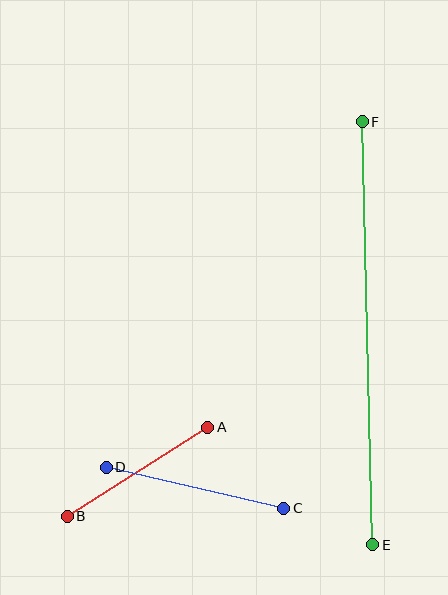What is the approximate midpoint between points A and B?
The midpoint is at approximately (137, 472) pixels.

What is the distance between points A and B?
The distance is approximately 166 pixels.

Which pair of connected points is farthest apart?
Points E and F are farthest apart.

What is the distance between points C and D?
The distance is approximately 182 pixels.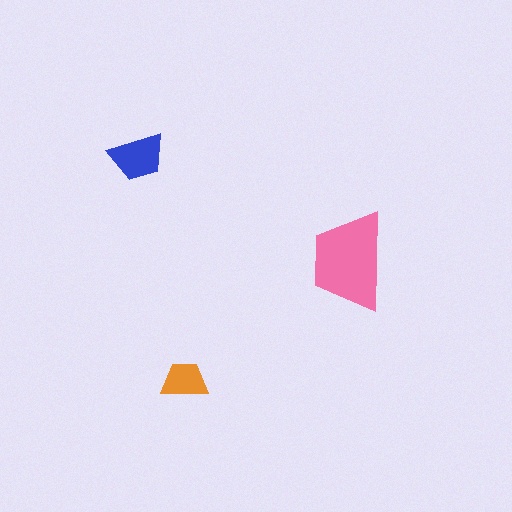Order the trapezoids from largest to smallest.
the pink one, the blue one, the orange one.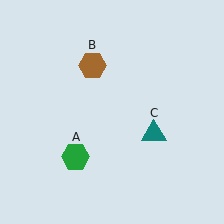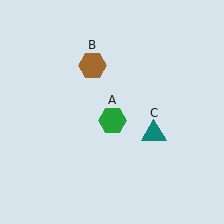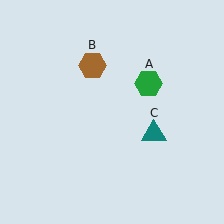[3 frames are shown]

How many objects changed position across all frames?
1 object changed position: green hexagon (object A).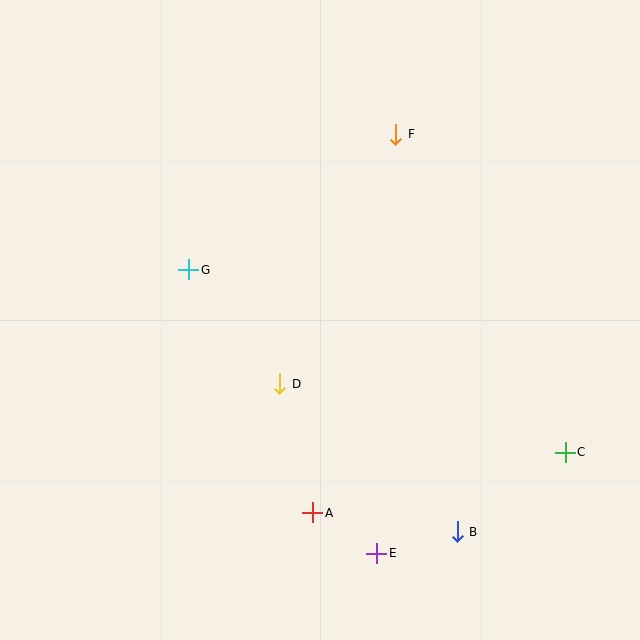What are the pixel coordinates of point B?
Point B is at (457, 532).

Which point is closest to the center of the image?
Point D at (279, 384) is closest to the center.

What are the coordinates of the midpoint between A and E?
The midpoint between A and E is at (345, 533).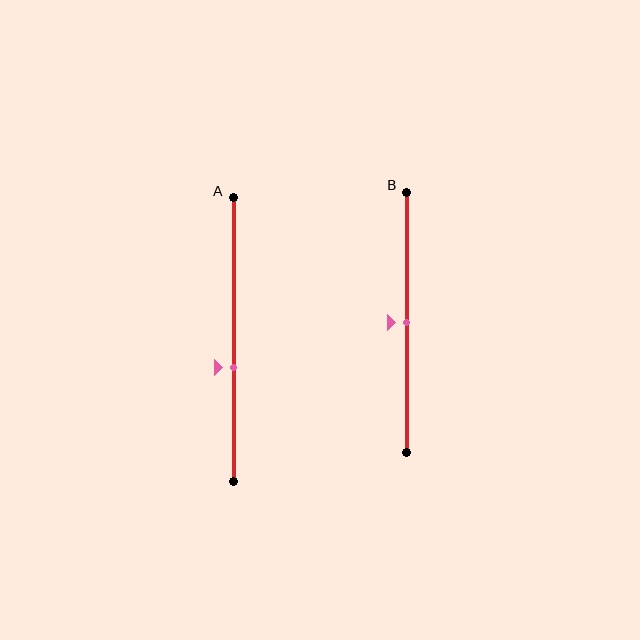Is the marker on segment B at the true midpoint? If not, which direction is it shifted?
Yes, the marker on segment B is at the true midpoint.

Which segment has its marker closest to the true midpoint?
Segment B has its marker closest to the true midpoint.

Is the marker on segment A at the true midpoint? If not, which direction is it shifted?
No, the marker on segment A is shifted downward by about 10% of the segment length.